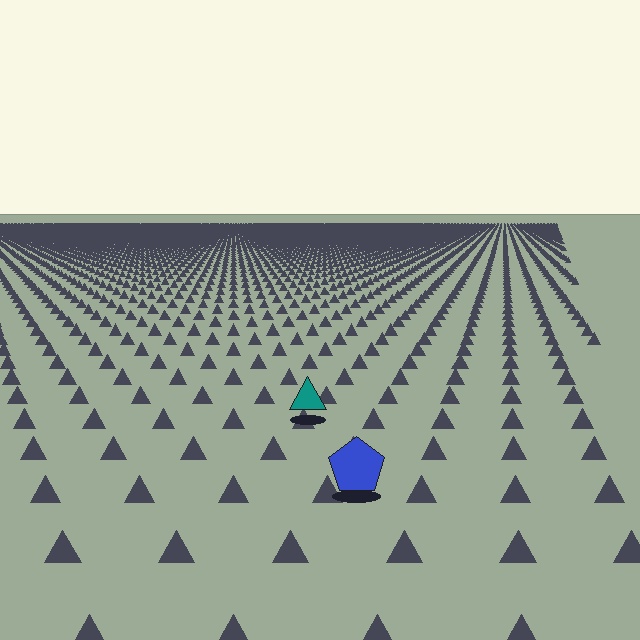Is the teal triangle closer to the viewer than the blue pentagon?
No. The blue pentagon is closer — you can tell from the texture gradient: the ground texture is coarser near it.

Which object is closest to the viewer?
The blue pentagon is closest. The texture marks near it are larger and more spread out.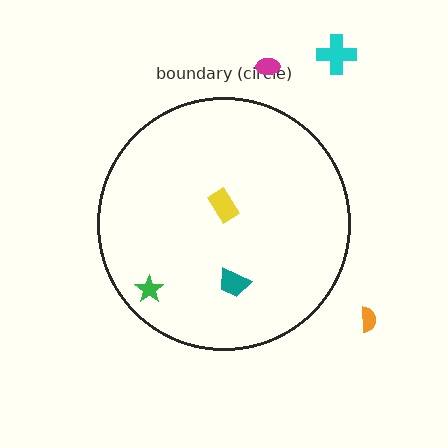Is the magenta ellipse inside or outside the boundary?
Outside.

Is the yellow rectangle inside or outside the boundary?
Inside.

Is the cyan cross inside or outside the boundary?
Outside.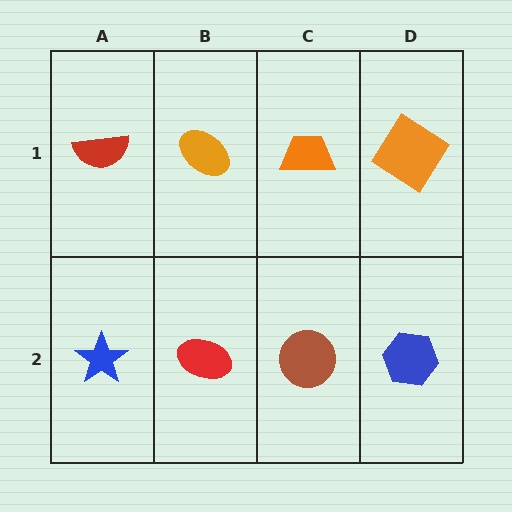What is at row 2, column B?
A red ellipse.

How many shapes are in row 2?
4 shapes.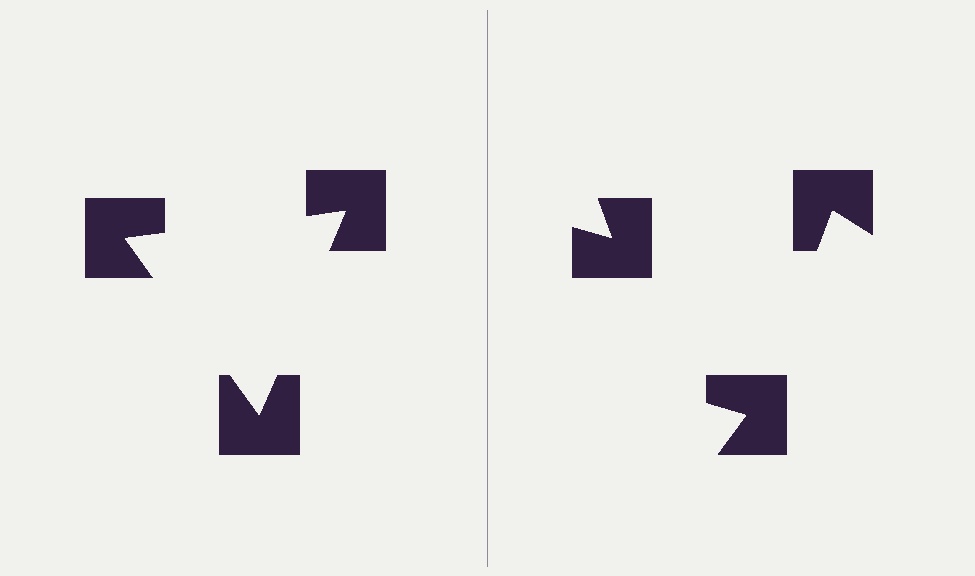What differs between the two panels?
The notched squares are positioned identically on both sides; only the wedge orientations differ. On the left they align to a triangle; on the right they are misaligned.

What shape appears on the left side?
An illusory triangle.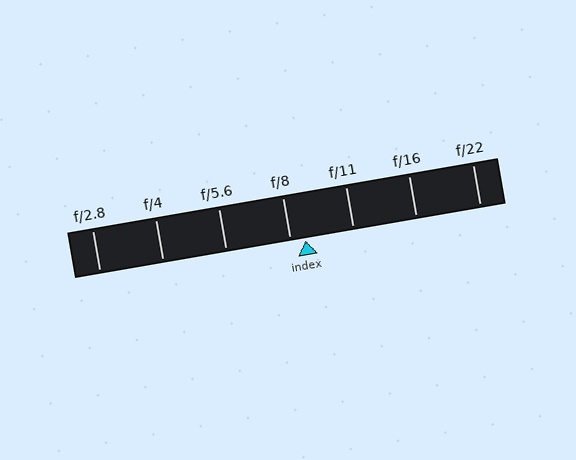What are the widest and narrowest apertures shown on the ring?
The widest aperture shown is f/2.8 and the narrowest is f/22.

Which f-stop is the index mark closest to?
The index mark is closest to f/8.